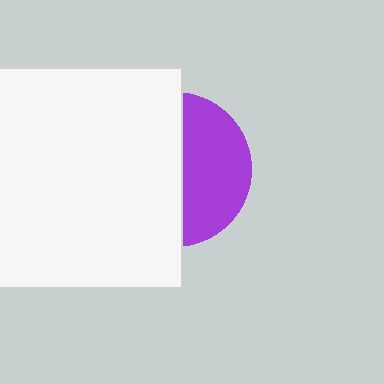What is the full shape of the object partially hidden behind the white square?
The partially hidden object is a purple circle.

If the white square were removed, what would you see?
You would see the complete purple circle.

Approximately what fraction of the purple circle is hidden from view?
Roughly 57% of the purple circle is hidden behind the white square.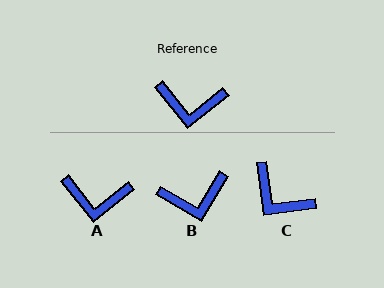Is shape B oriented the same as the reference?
No, it is off by about 21 degrees.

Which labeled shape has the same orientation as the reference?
A.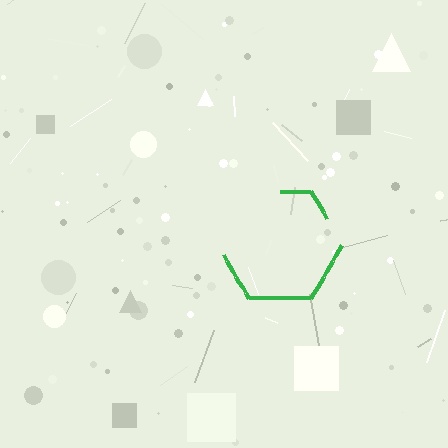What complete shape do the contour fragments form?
The contour fragments form a hexagon.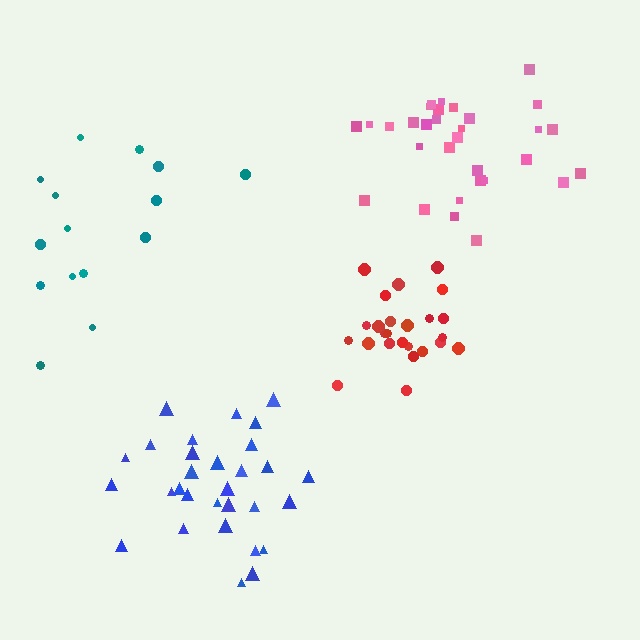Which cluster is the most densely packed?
Red.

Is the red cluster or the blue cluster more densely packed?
Red.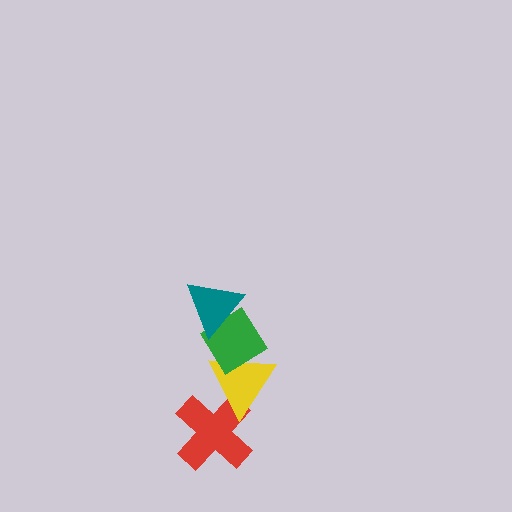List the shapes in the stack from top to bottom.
From top to bottom: the teal triangle, the green diamond, the yellow triangle, the red cross.